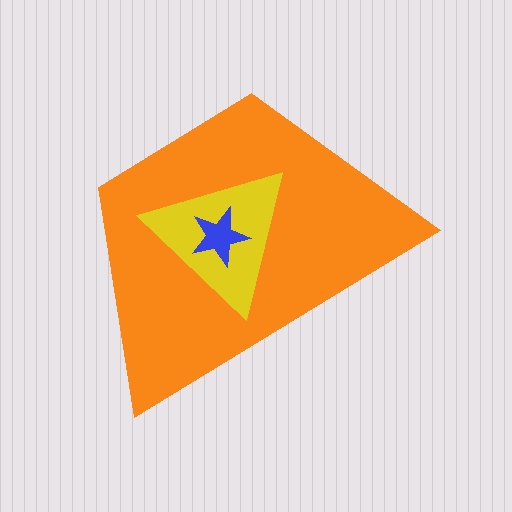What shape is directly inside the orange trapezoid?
The yellow triangle.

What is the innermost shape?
The blue star.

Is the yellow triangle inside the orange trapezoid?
Yes.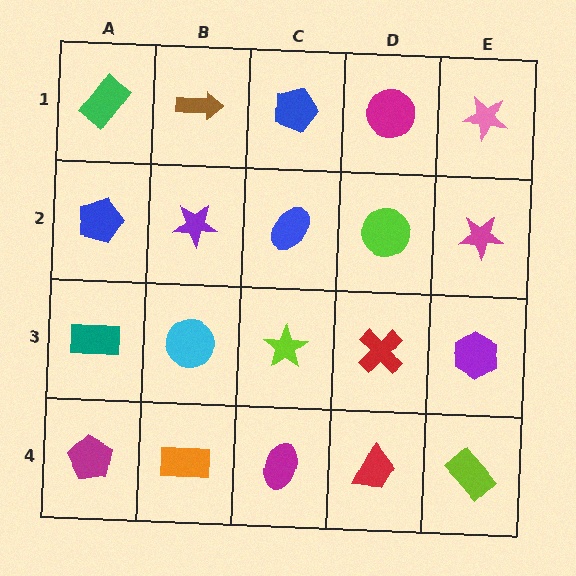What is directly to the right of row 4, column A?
An orange rectangle.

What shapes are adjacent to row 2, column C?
A blue pentagon (row 1, column C), a lime star (row 3, column C), a purple star (row 2, column B), a lime circle (row 2, column D).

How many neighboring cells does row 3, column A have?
3.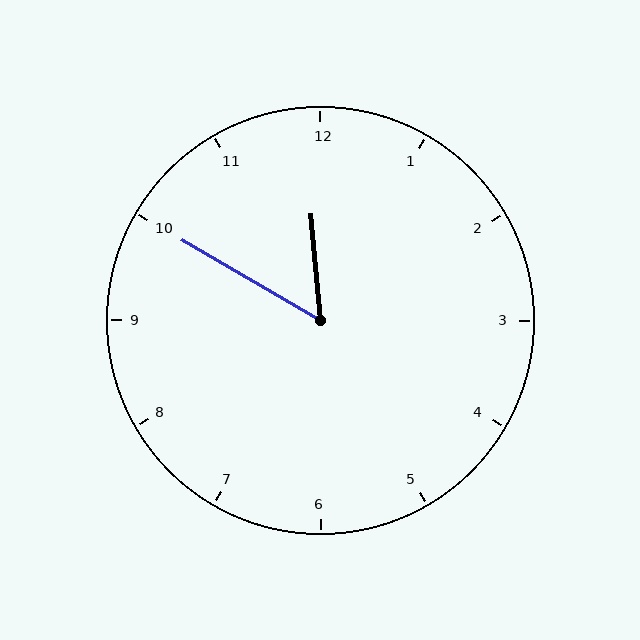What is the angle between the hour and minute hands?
Approximately 55 degrees.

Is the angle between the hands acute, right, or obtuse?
It is acute.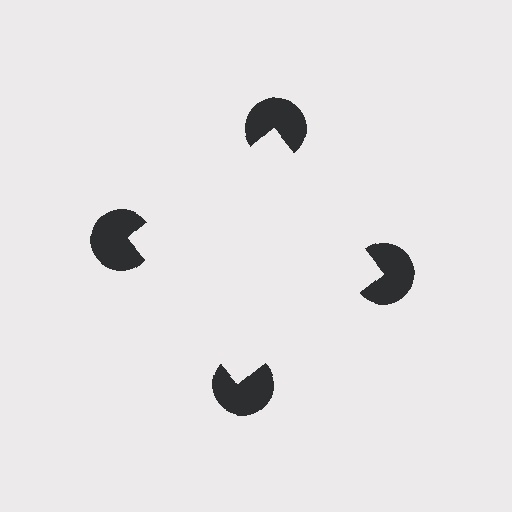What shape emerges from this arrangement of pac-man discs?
An illusory square — its edges are inferred from the aligned wedge cuts in the pac-man discs, not physically drawn.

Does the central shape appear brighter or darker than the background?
It typically appears slightly brighter than the background, even though no actual brightness change is drawn.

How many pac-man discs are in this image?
There are 4 — one at each vertex of the illusory square.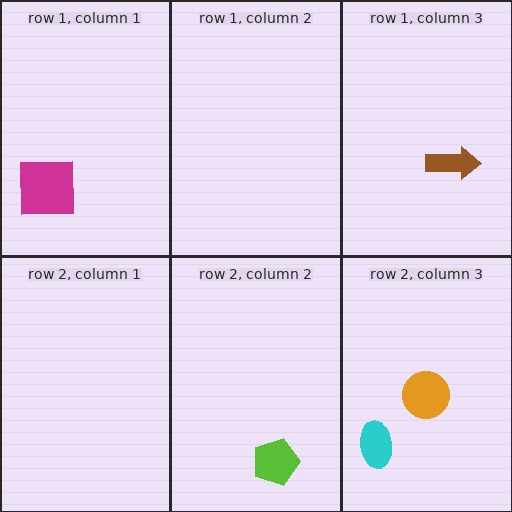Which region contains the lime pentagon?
The row 2, column 2 region.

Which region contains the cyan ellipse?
The row 2, column 3 region.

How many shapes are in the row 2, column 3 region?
2.